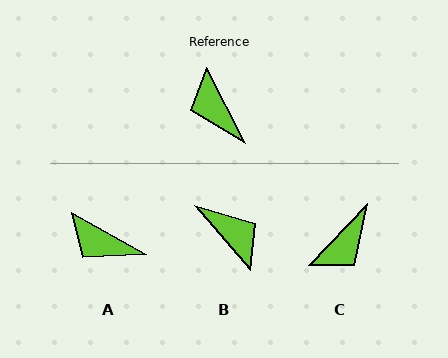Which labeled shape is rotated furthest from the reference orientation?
B, about 166 degrees away.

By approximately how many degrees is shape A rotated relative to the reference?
Approximately 33 degrees counter-clockwise.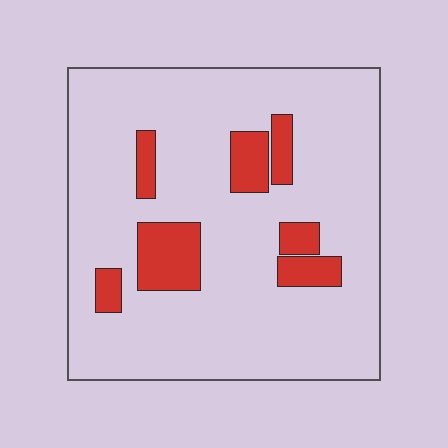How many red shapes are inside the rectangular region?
7.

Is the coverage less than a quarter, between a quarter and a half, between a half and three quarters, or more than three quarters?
Less than a quarter.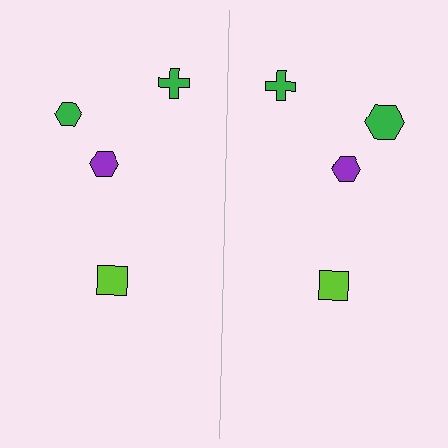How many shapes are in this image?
There are 8 shapes in this image.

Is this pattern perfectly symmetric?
No, the pattern is not perfectly symmetric. The green hexagon on the right side has a different size than its mirror counterpart.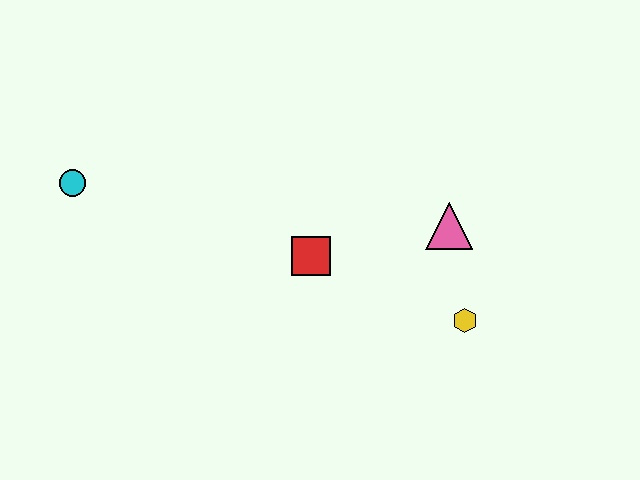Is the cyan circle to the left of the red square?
Yes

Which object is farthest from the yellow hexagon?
The cyan circle is farthest from the yellow hexagon.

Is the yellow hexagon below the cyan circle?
Yes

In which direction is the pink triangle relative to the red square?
The pink triangle is to the right of the red square.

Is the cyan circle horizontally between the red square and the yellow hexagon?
No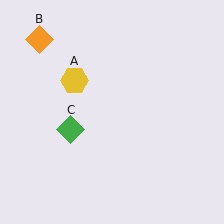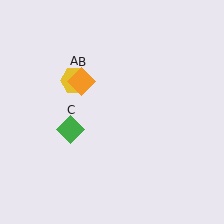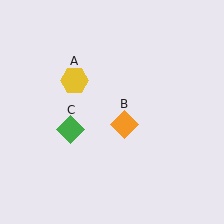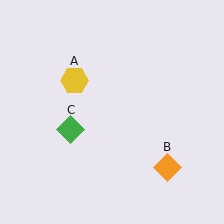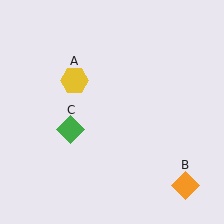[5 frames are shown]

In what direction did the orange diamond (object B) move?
The orange diamond (object B) moved down and to the right.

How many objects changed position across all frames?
1 object changed position: orange diamond (object B).